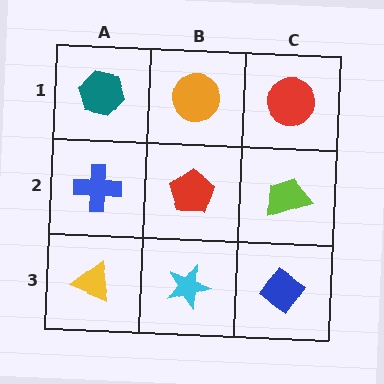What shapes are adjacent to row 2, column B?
An orange circle (row 1, column B), a cyan star (row 3, column B), a blue cross (row 2, column A), a lime trapezoid (row 2, column C).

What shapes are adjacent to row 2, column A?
A teal hexagon (row 1, column A), a yellow triangle (row 3, column A), a red pentagon (row 2, column B).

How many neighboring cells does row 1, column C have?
2.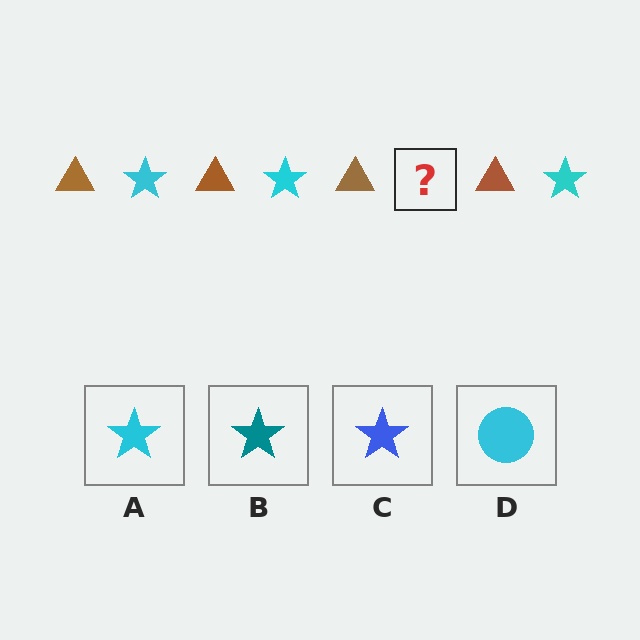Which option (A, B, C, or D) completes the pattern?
A.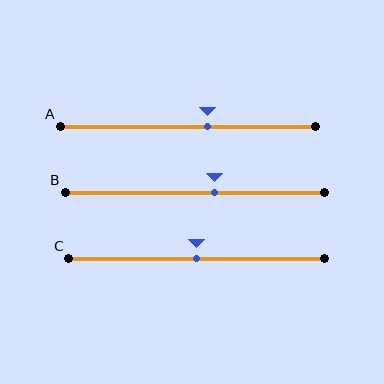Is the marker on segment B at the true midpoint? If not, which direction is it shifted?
No, the marker on segment B is shifted to the right by about 8% of the segment length.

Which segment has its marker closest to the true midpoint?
Segment C has its marker closest to the true midpoint.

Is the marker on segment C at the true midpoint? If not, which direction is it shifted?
Yes, the marker on segment C is at the true midpoint.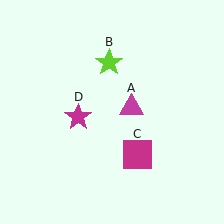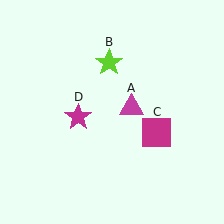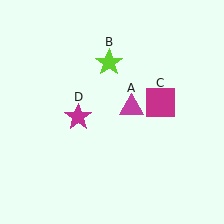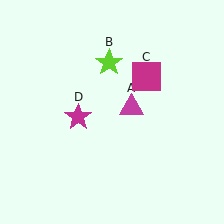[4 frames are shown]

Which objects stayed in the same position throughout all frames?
Magenta triangle (object A) and lime star (object B) and magenta star (object D) remained stationary.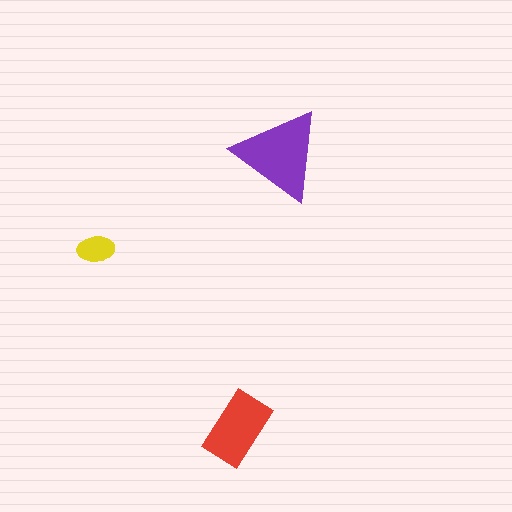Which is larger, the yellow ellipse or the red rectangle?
The red rectangle.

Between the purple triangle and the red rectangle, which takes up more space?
The purple triangle.